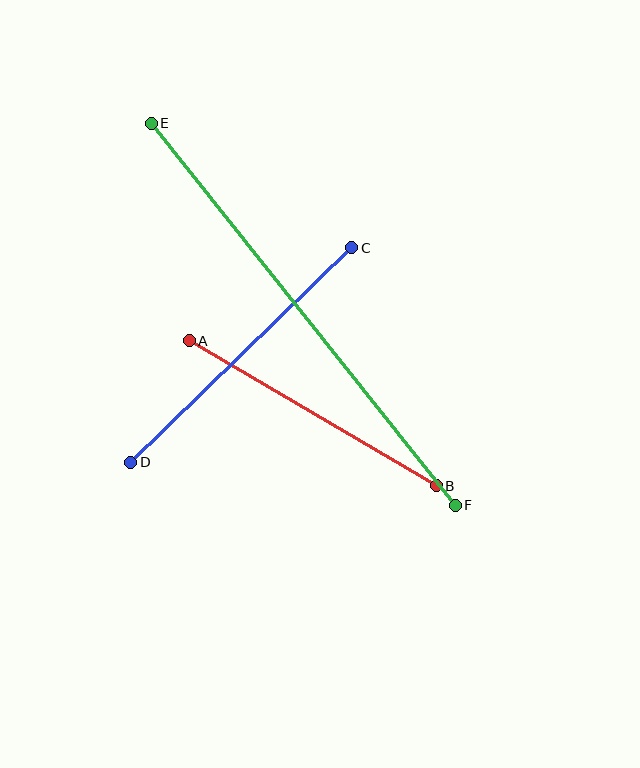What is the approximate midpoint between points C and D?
The midpoint is at approximately (241, 355) pixels.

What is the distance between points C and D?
The distance is approximately 308 pixels.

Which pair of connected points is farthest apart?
Points E and F are farthest apart.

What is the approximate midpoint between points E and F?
The midpoint is at approximately (303, 314) pixels.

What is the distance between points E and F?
The distance is approximately 489 pixels.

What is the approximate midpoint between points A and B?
The midpoint is at approximately (313, 413) pixels.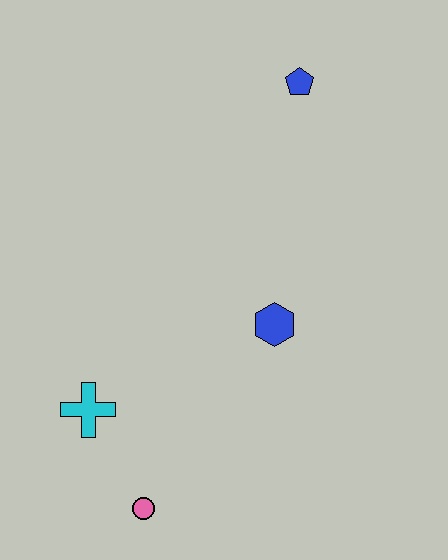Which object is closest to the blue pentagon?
The blue hexagon is closest to the blue pentagon.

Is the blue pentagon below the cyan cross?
No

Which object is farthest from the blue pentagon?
The pink circle is farthest from the blue pentagon.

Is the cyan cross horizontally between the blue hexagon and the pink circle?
No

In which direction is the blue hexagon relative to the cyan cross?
The blue hexagon is to the right of the cyan cross.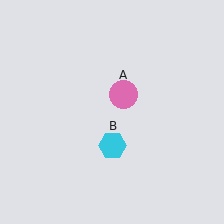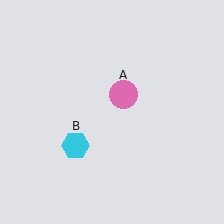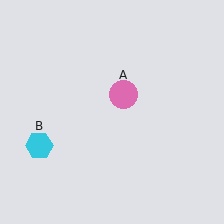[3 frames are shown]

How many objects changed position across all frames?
1 object changed position: cyan hexagon (object B).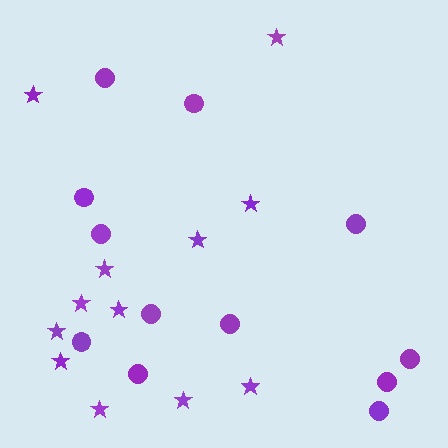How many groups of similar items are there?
There are 2 groups: one group of circles (12) and one group of stars (12).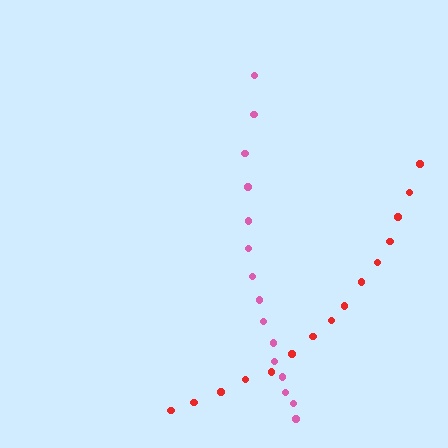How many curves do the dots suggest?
There are 2 distinct paths.